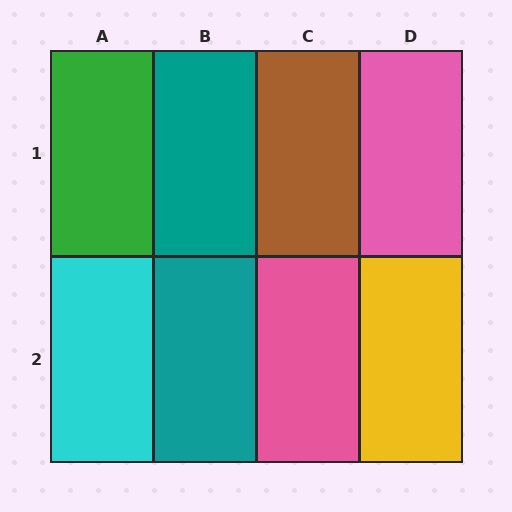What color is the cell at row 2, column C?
Pink.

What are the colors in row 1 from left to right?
Green, teal, brown, pink.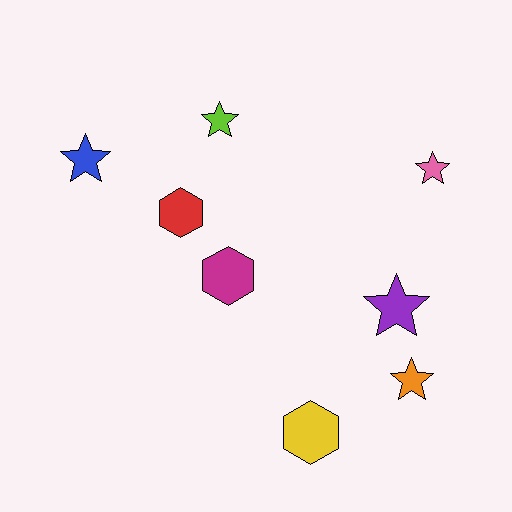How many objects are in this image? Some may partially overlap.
There are 8 objects.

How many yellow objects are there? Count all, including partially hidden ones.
There is 1 yellow object.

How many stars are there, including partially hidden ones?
There are 5 stars.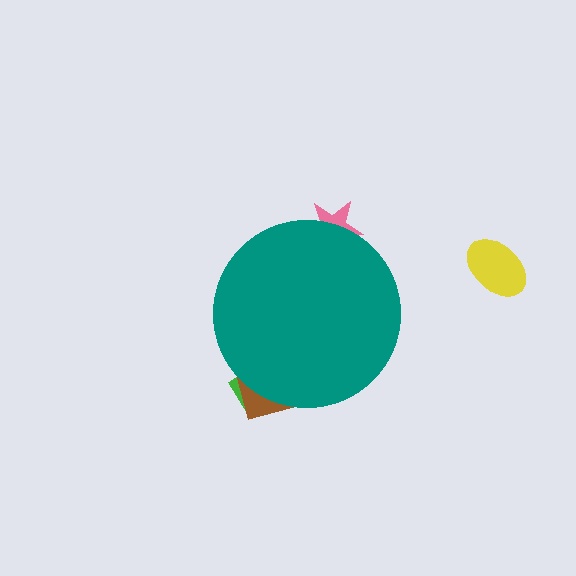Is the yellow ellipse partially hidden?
No, the yellow ellipse is fully visible.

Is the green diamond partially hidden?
Yes, the green diamond is partially hidden behind the teal circle.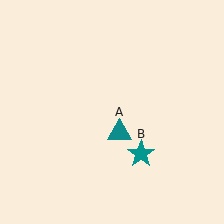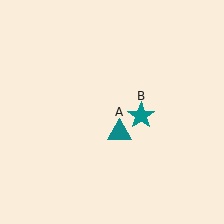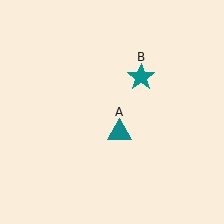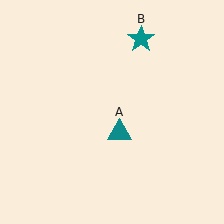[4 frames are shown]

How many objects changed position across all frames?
1 object changed position: teal star (object B).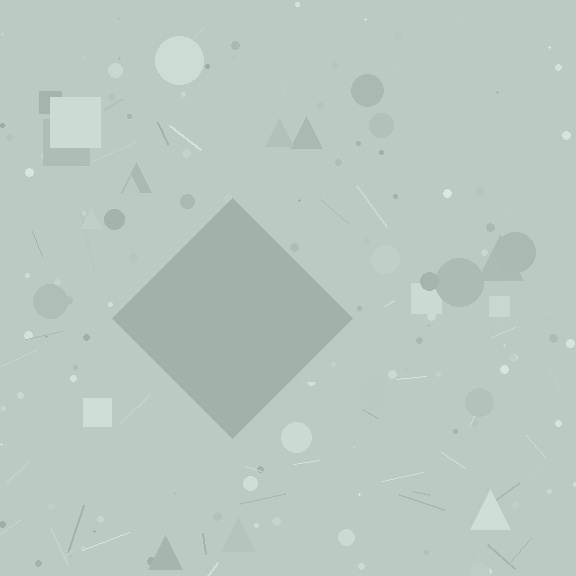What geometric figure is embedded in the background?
A diamond is embedded in the background.